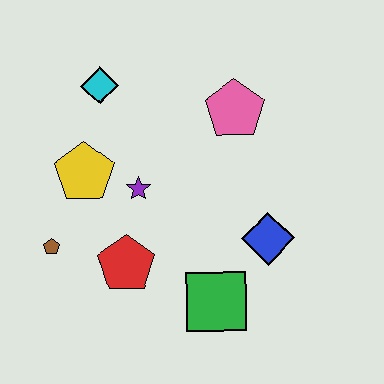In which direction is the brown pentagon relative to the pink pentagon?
The brown pentagon is to the left of the pink pentagon.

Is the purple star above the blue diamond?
Yes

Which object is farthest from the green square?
The cyan diamond is farthest from the green square.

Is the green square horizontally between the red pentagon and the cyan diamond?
No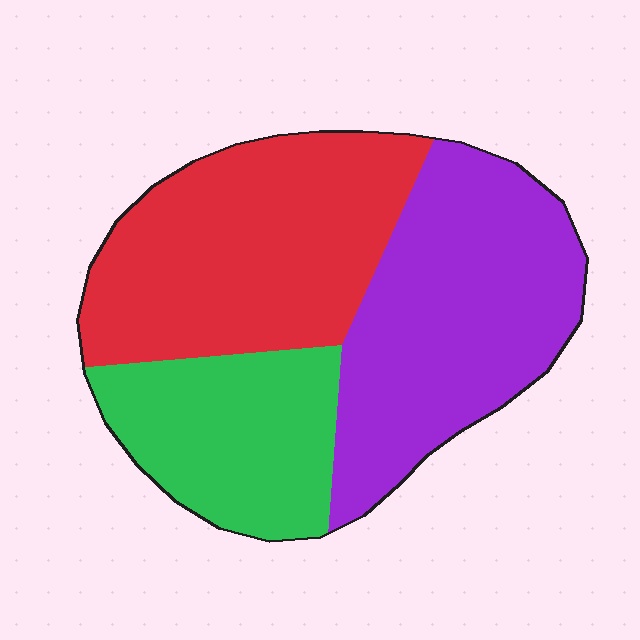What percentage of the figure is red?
Red takes up between a quarter and a half of the figure.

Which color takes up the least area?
Green, at roughly 25%.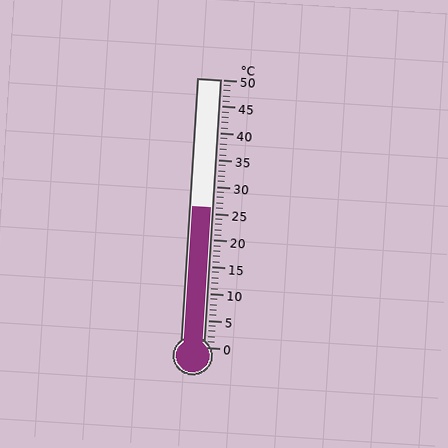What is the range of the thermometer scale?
The thermometer scale ranges from 0°C to 50°C.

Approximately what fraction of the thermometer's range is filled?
The thermometer is filled to approximately 50% of its range.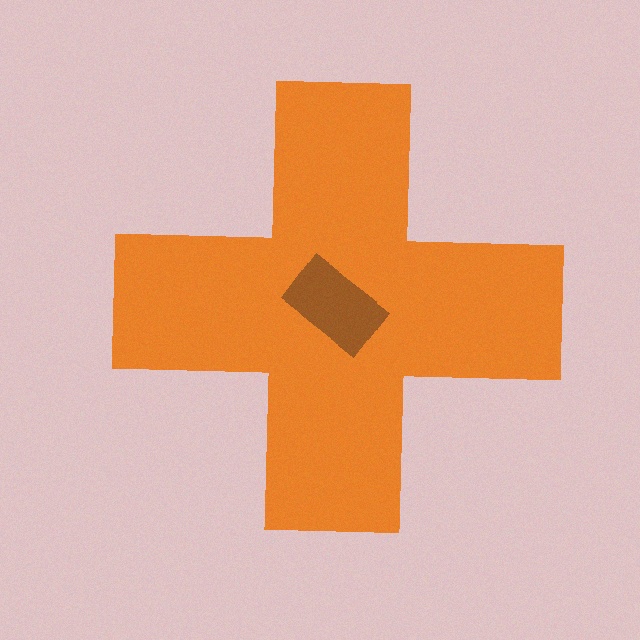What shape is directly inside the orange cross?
The brown rectangle.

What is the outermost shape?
The orange cross.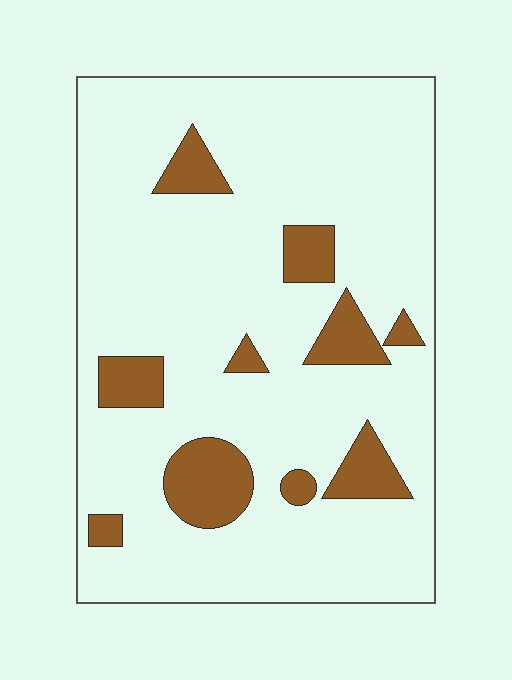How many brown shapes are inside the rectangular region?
10.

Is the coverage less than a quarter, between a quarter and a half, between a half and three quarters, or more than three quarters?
Less than a quarter.